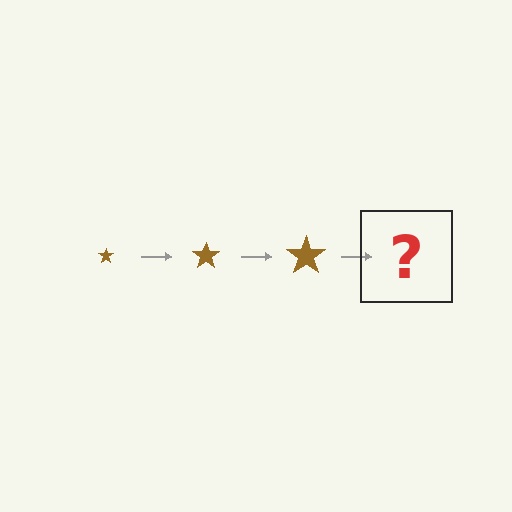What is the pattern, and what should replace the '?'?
The pattern is that the star gets progressively larger each step. The '?' should be a brown star, larger than the previous one.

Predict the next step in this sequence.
The next step is a brown star, larger than the previous one.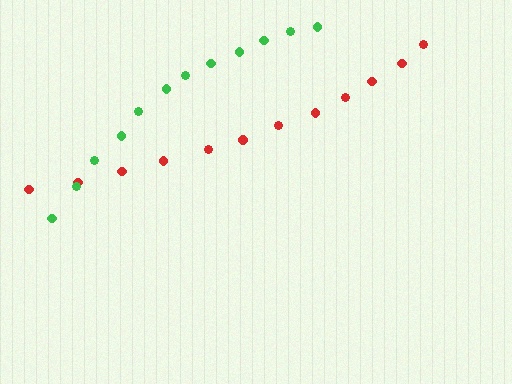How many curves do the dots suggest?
There are 2 distinct paths.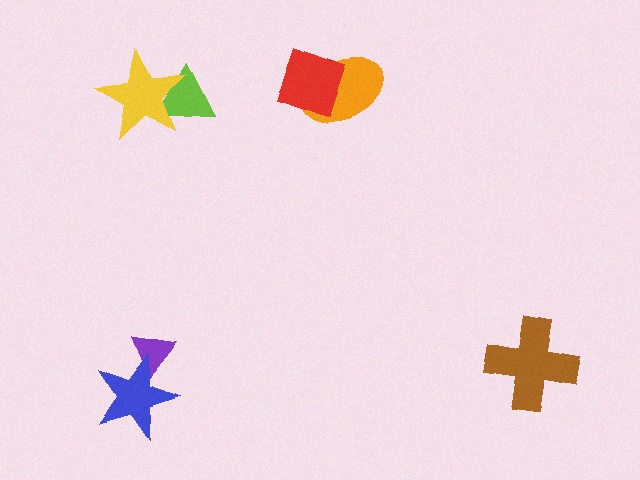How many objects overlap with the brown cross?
0 objects overlap with the brown cross.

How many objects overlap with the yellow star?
1 object overlaps with the yellow star.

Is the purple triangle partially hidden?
Yes, it is partially covered by another shape.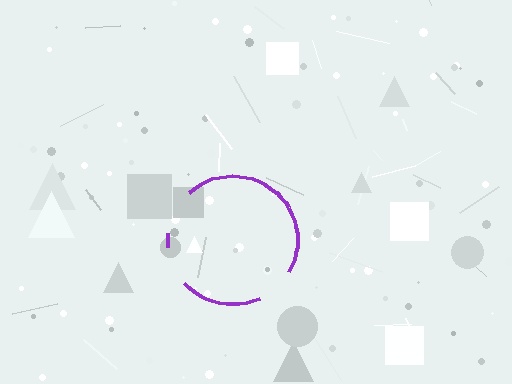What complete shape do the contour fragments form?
The contour fragments form a circle.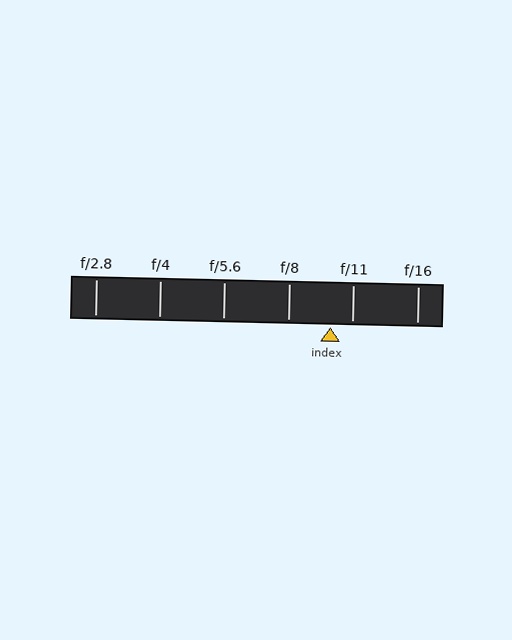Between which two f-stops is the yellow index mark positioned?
The index mark is between f/8 and f/11.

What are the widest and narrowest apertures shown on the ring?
The widest aperture shown is f/2.8 and the narrowest is f/16.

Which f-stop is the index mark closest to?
The index mark is closest to f/11.